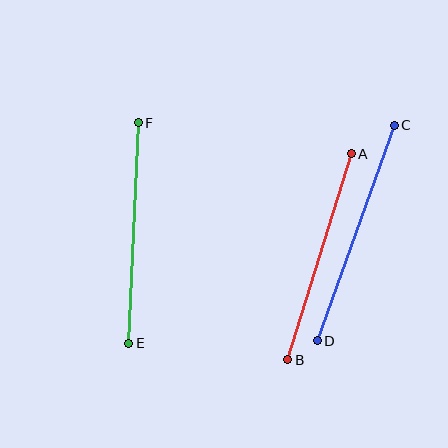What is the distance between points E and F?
The distance is approximately 221 pixels.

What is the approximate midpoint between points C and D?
The midpoint is at approximately (356, 233) pixels.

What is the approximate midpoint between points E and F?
The midpoint is at approximately (134, 233) pixels.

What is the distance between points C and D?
The distance is approximately 229 pixels.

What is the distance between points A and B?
The distance is approximately 216 pixels.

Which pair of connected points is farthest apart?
Points C and D are farthest apart.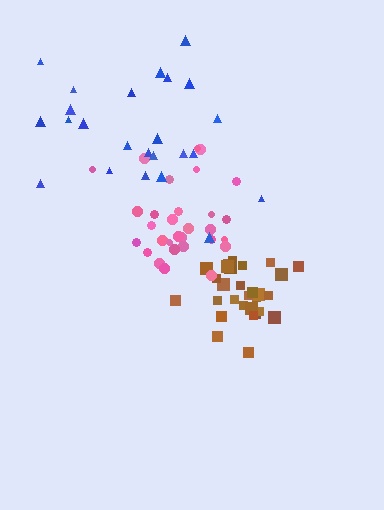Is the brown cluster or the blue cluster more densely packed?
Brown.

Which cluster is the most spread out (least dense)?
Blue.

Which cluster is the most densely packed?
Brown.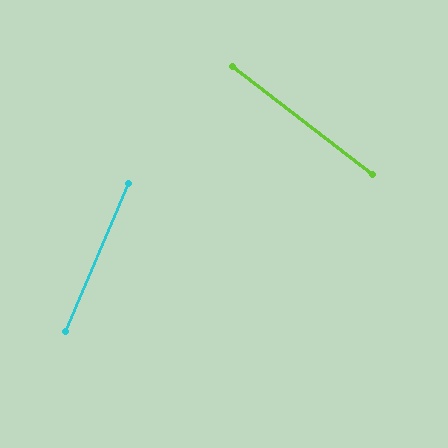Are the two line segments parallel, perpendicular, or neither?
Neither parallel nor perpendicular — they differ by about 75°.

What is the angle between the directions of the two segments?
Approximately 75 degrees.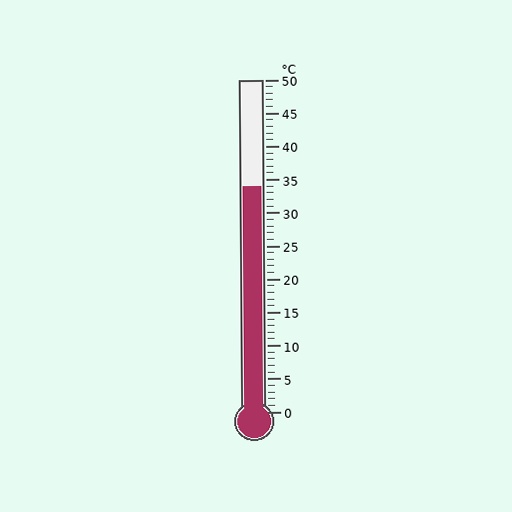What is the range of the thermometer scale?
The thermometer scale ranges from 0°C to 50°C.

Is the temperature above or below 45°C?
The temperature is below 45°C.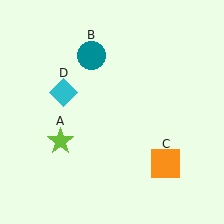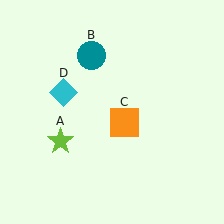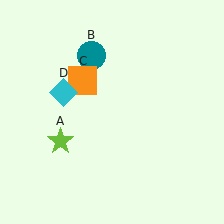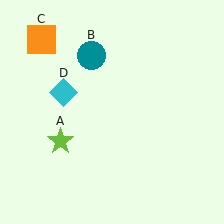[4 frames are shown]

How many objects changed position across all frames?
1 object changed position: orange square (object C).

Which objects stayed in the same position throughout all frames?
Lime star (object A) and teal circle (object B) and cyan diamond (object D) remained stationary.